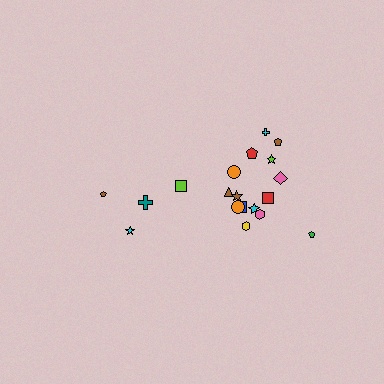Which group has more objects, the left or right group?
The right group.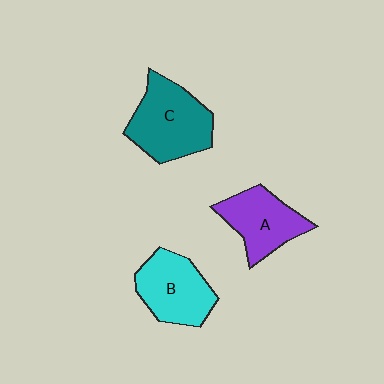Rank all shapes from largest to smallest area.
From largest to smallest: C (teal), B (cyan), A (purple).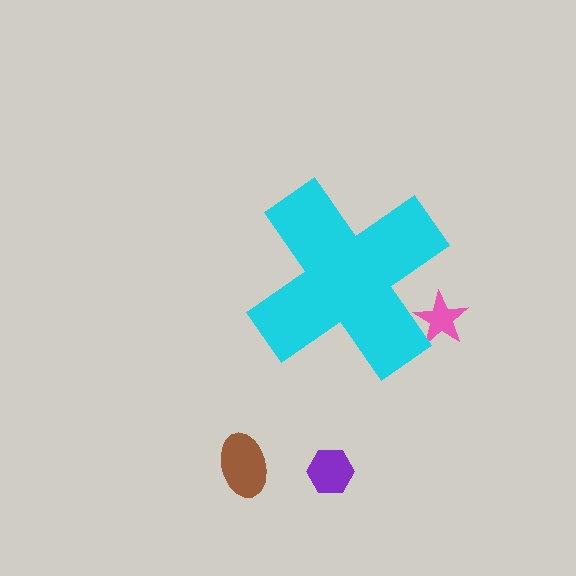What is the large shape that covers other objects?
A cyan cross.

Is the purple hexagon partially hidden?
No, the purple hexagon is fully visible.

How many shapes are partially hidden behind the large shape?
1 shape is partially hidden.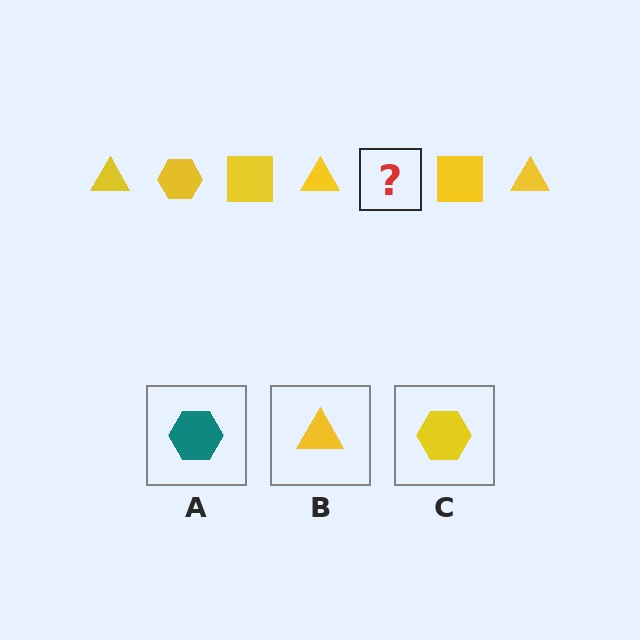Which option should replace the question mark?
Option C.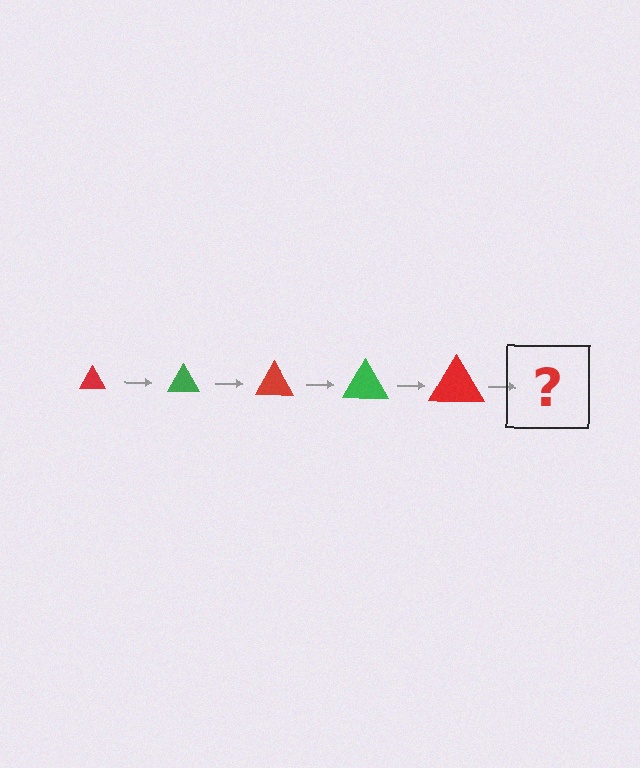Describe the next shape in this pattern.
It should be a green triangle, larger than the previous one.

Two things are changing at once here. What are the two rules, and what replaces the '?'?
The two rules are that the triangle grows larger each step and the color cycles through red and green. The '?' should be a green triangle, larger than the previous one.